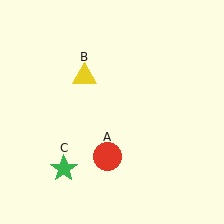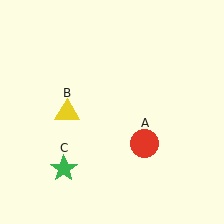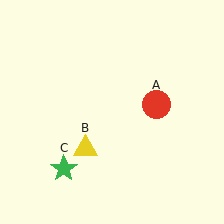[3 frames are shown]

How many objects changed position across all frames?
2 objects changed position: red circle (object A), yellow triangle (object B).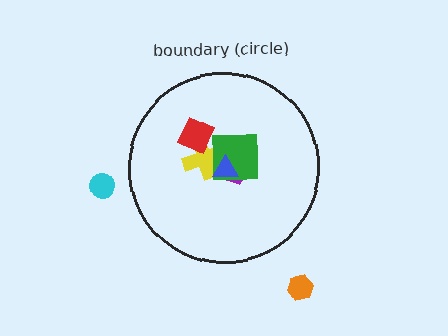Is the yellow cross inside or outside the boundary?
Inside.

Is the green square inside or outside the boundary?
Inside.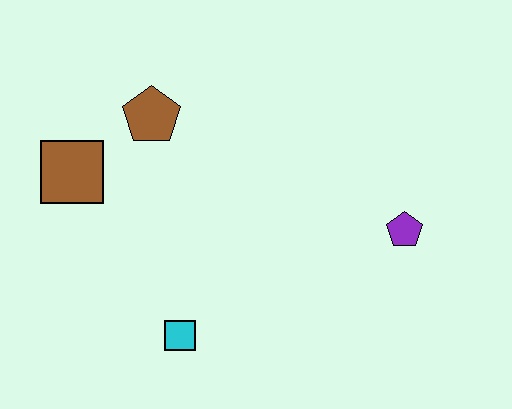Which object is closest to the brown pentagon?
The brown square is closest to the brown pentagon.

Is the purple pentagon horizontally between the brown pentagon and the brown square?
No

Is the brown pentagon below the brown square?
No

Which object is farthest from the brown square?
The purple pentagon is farthest from the brown square.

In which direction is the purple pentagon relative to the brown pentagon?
The purple pentagon is to the right of the brown pentagon.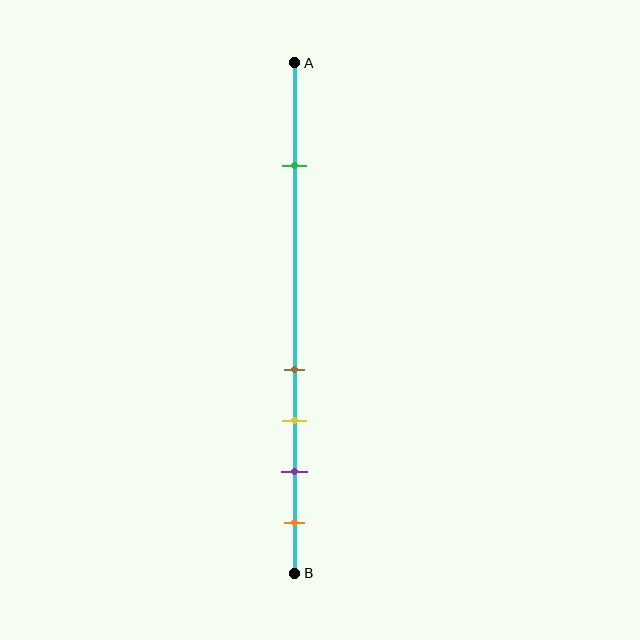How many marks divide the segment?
There are 5 marks dividing the segment.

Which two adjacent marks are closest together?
The brown and yellow marks are the closest adjacent pair.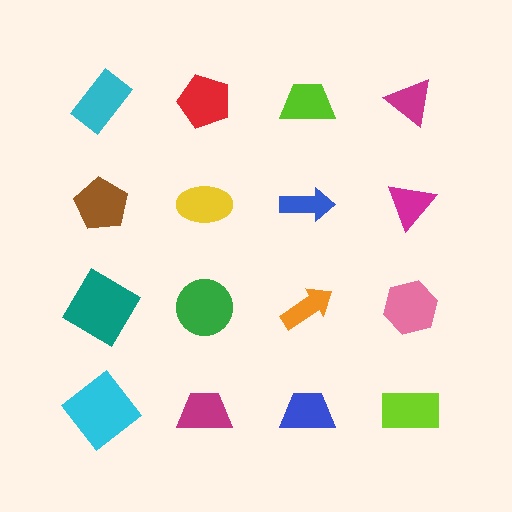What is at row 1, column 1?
A cyan rectangle.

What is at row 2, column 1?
A brown pentagon.